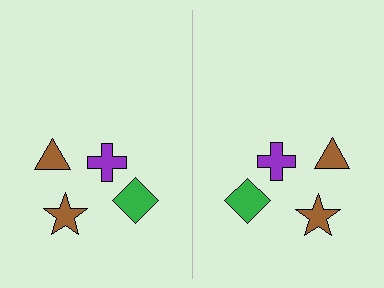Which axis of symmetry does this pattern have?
The pattern has a vertical axis of symmetry running through the center of the image.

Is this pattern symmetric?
Yes, this pattern has bilateral (reflection) symmetry.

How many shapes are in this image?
There are 8 shapes in this image.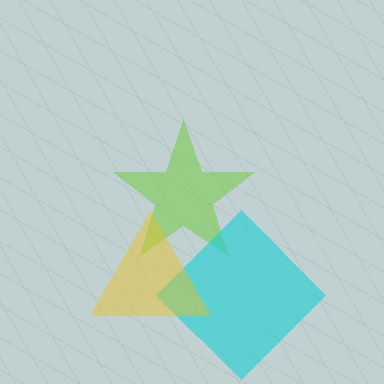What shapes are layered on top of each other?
The layered shapes are: a lime star, a cyan diamond, a yellow triangle.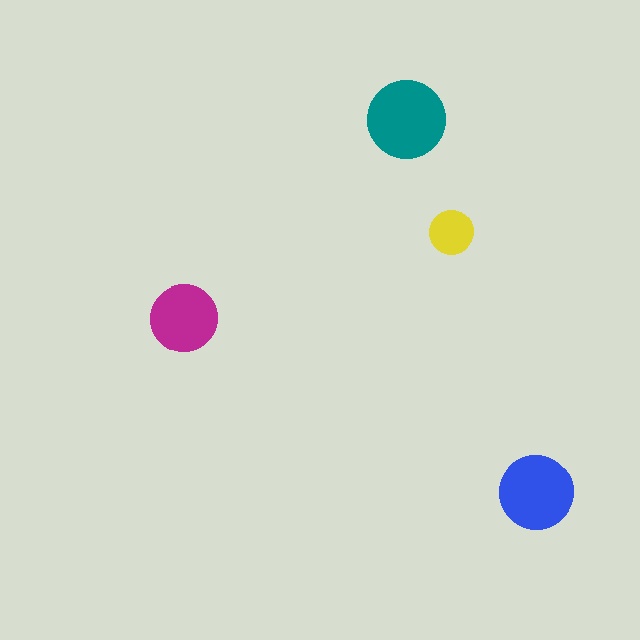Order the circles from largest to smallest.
the teal one, the blue one, the magenta one, the yellow one.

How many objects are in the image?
There are 4 objects in the image.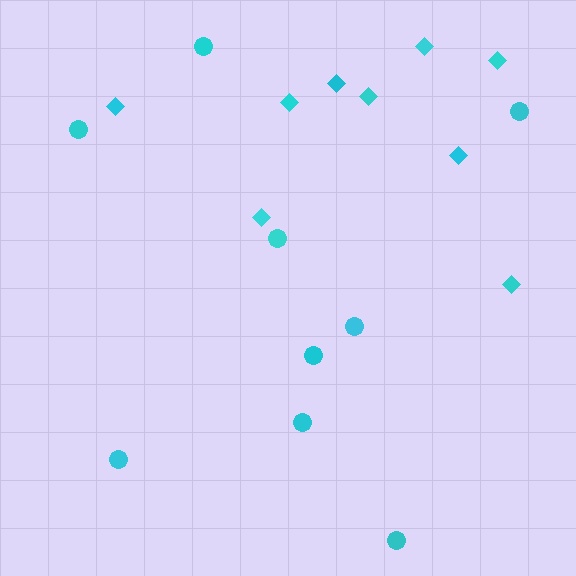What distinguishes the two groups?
There are 2 groups: one group of diamonds (9) and one group of circles (9).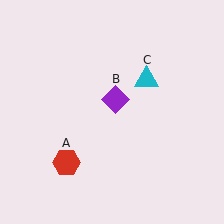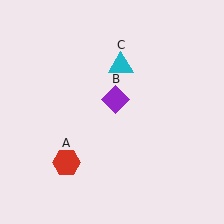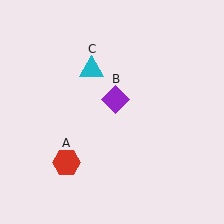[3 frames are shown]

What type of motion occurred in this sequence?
The cyan triangle (object C) rotated counterclockwise around the center of the scene.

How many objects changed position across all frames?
1 object changed position: cyan triangle (object C).